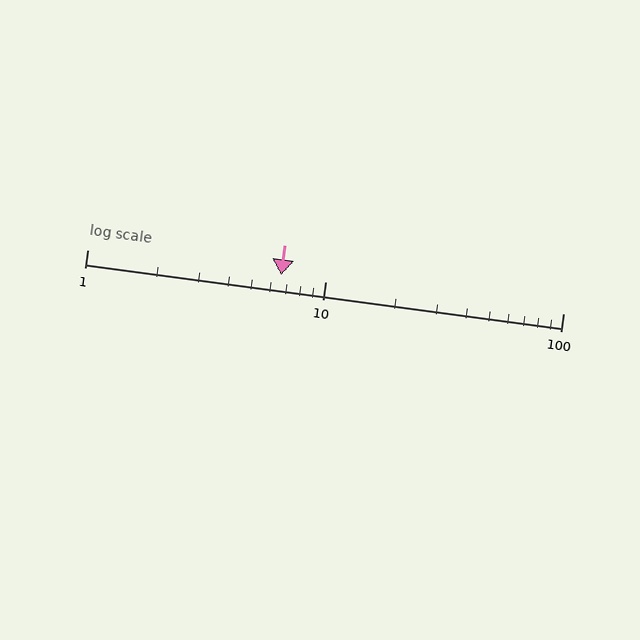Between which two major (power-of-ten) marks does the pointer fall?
The pointer is between 1 and 10.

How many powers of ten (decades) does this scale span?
The scale spans 2 decades, from 1 to 100.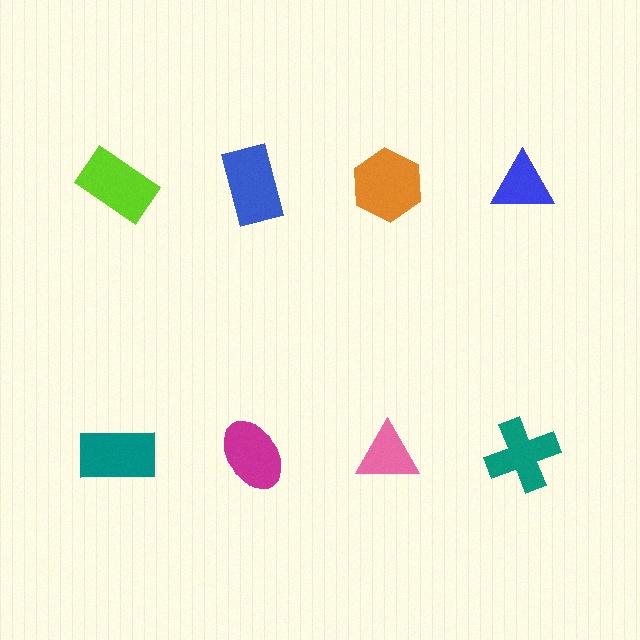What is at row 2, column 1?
A teal rectangle.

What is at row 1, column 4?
A blue triangle.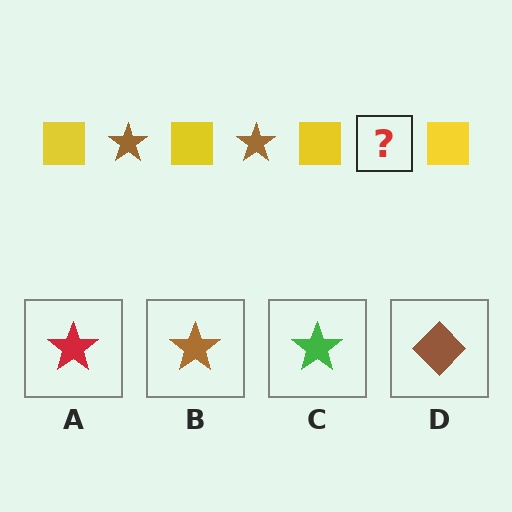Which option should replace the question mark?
Option B.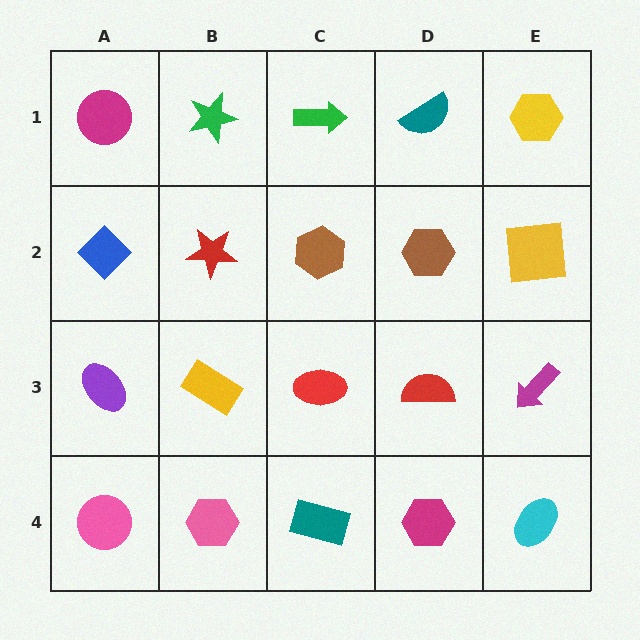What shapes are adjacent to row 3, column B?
A red star (row 2, column B), a pink hexagon (row 4, column B), a purple ellipse (row 3, column A), a red ellipse (row 3, column C).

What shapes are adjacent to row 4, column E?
A magenta arrow (row 3, column E), a magenta hexagon (row 4, column D).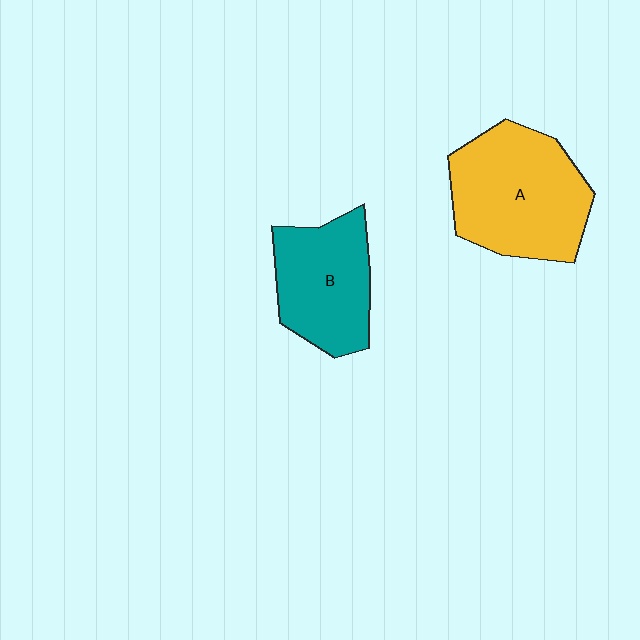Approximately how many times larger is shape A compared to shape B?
Approximately 1.3 times.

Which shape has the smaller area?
Shape B (teal).